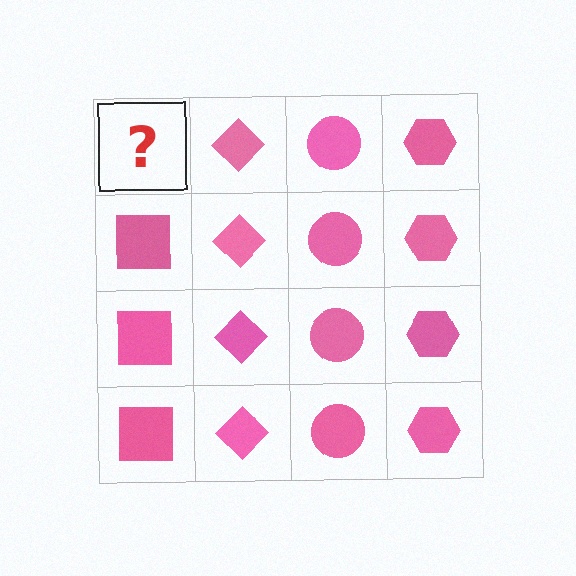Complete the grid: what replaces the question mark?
The question mark should be replaced with a pink square.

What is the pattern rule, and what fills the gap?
The rule is that each column has a consistent shape. The gap should be filled with a pink square.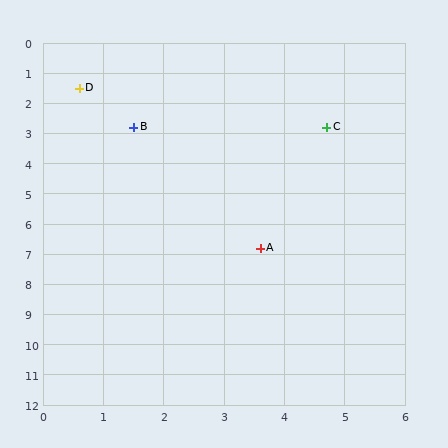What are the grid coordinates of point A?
Point A is at approximately (3.6, 6.8).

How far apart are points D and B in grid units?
Points D and B are about 1.6 grid units apart.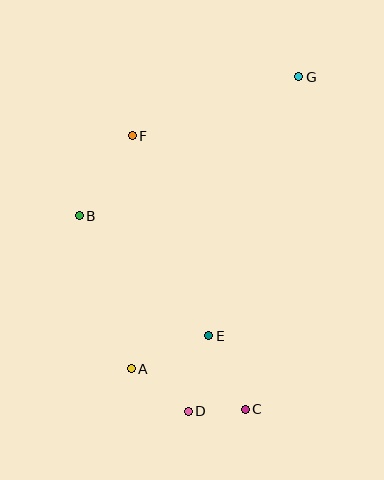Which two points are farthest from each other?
Points D and G are farthest from each other.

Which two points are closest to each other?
Points C and D are closest to each other.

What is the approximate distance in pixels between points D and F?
The distance between D and F is approximately 281 pixels.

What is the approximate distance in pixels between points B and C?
The distance between B and C is approximately 255 pixels.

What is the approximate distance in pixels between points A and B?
The distance between A and B is approximately 162 pixels.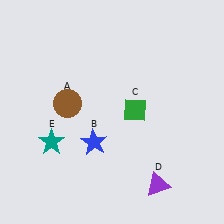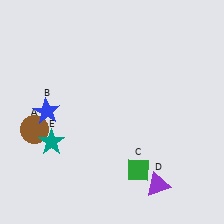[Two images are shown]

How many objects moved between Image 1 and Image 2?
3 objects moved between the two images.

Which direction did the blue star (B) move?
The blue star (B) moved left.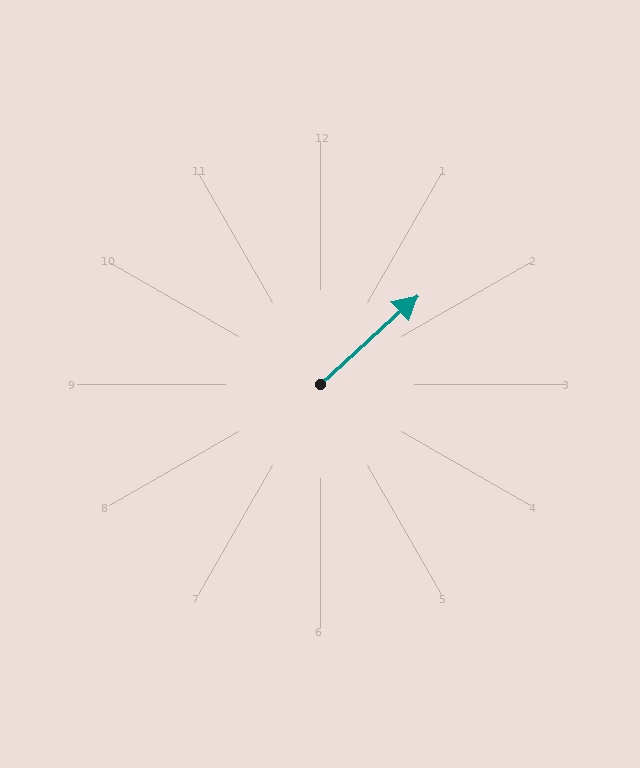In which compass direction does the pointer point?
Northeast.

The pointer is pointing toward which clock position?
Roughly 2 o'clock.